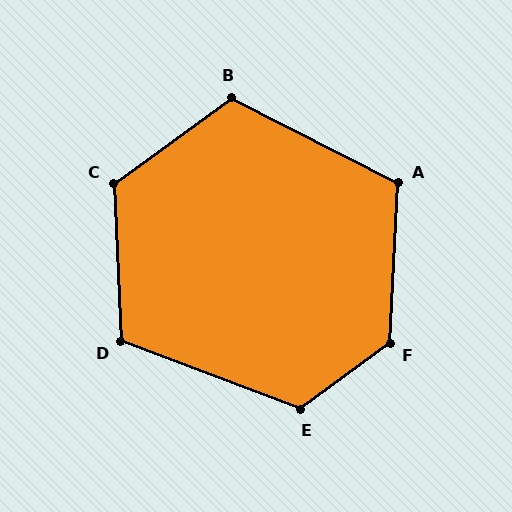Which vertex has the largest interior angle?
F, at approximately 129 degrees.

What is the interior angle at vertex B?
Approximately 117 degrees (obtuse).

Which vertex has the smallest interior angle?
D, at approximately 113 degrees.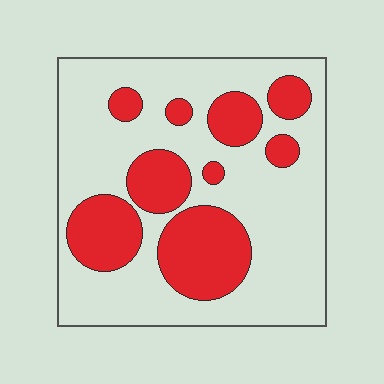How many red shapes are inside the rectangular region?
9.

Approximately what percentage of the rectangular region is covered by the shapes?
Approximately 30%.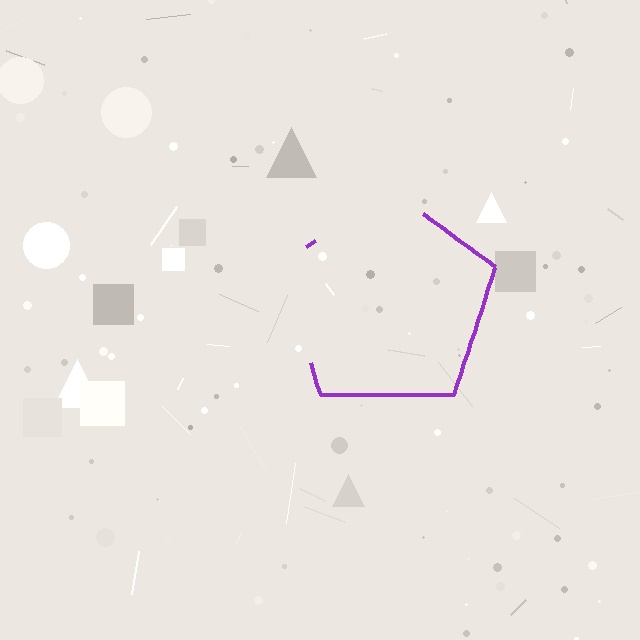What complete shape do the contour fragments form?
The contour fragments form a pentagon.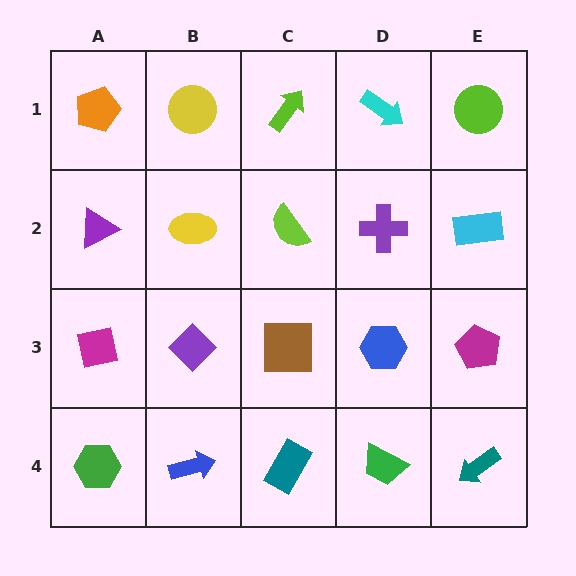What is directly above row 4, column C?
A brown square.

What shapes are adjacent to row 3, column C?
A lime semicircle (row 2, column C), a teal rectangle (row 4, column C), a purple diamond (row 3, column B), a blue hexagon (row 3, column D).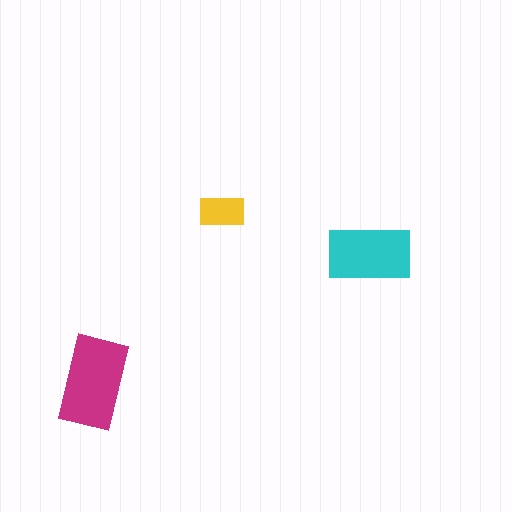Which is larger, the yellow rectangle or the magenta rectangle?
The magenta one.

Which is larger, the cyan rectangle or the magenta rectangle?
The magenta one.